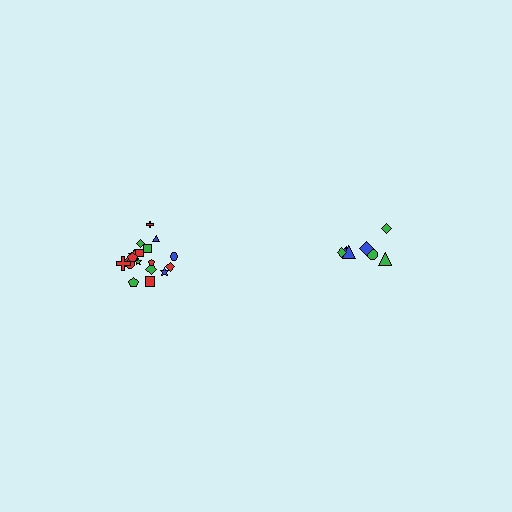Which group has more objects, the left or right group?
The left group.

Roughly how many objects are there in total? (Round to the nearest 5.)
Roughly 25 objects in total.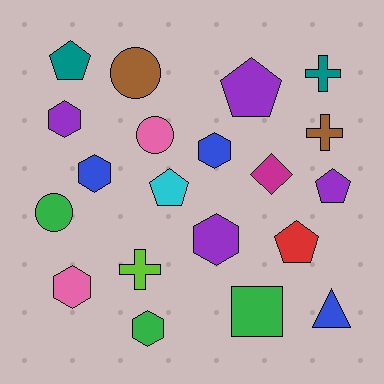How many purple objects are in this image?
There are 4 purple objects.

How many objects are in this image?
There are 20 objects.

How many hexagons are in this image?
There are 6 hexagons.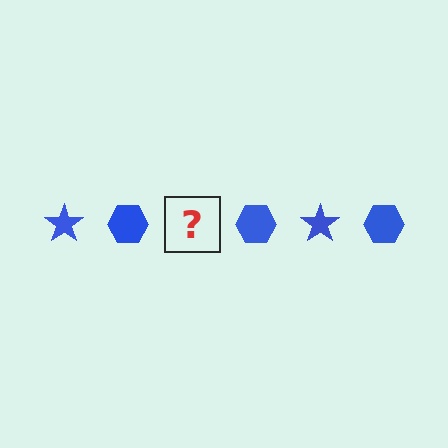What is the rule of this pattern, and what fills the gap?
The rule is that the pattern cycles through star, hexagon shapes in blue. The gap should be filled with a blue star.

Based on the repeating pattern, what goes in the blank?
The blank should be a blue star.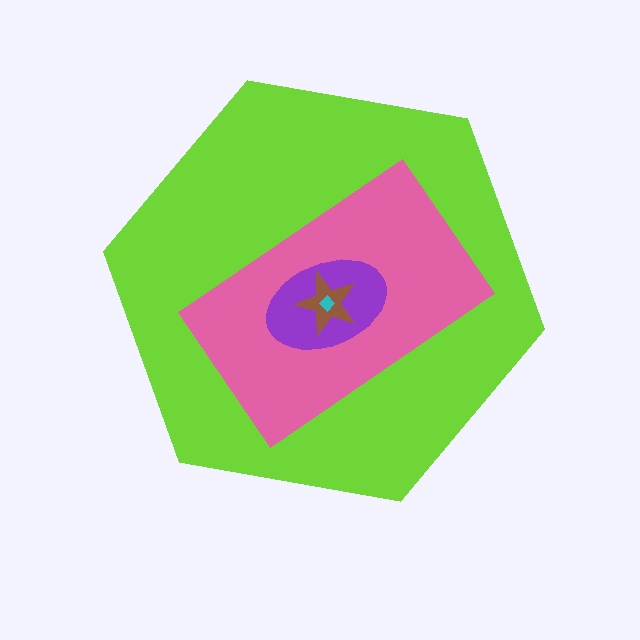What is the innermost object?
The cyan diamond.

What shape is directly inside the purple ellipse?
The brown star.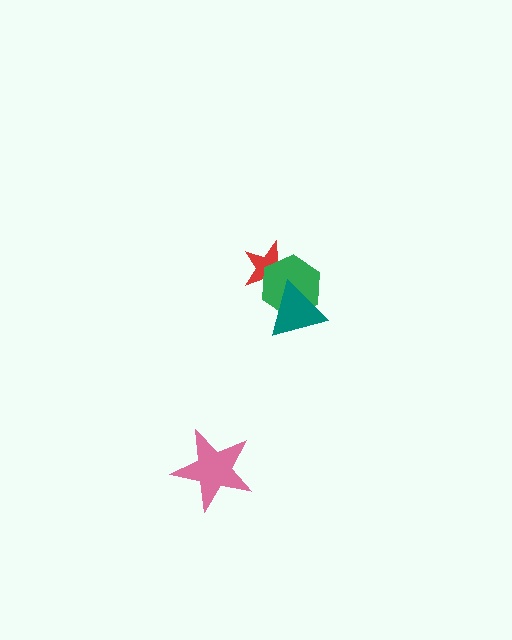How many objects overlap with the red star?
2 objects overlap with the red star.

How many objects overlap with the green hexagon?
2 objects overlap with the green hexagon.